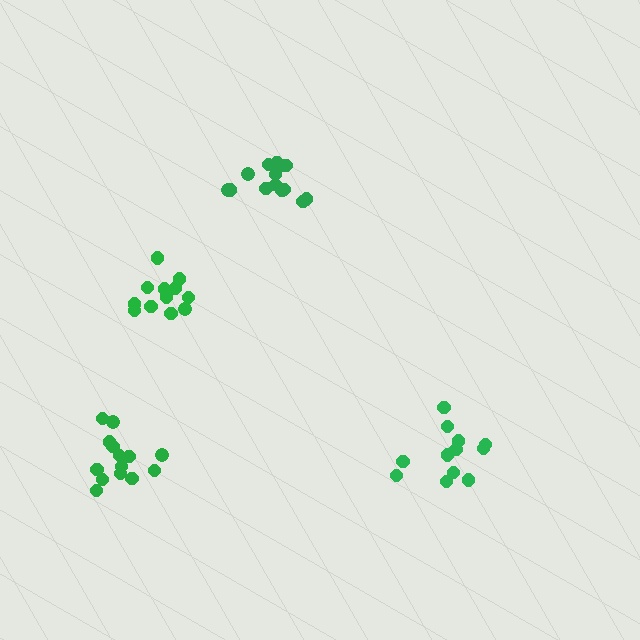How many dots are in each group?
Group 1: 14 dots, Group 2: 12 dots, Group 3: 14 dots, Group 4: 12 dots (52 total).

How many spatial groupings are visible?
There are 4 spatial groupings.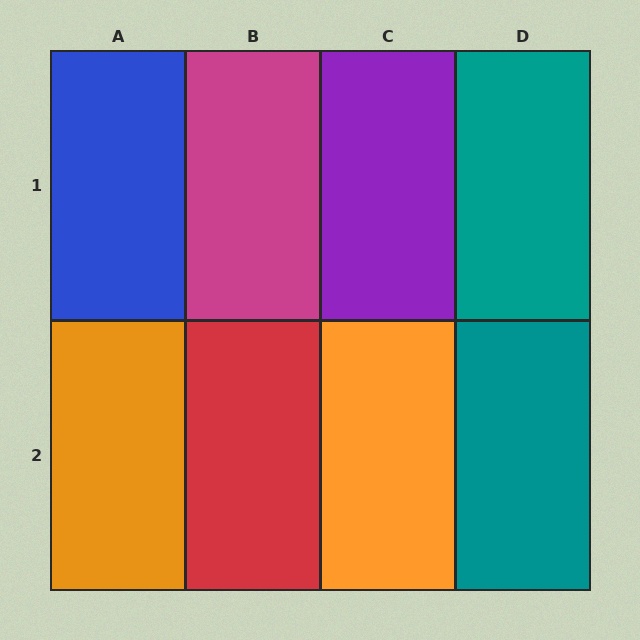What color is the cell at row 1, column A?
Blue.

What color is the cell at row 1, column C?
Purple.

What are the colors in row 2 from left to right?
Orange, red, orange, teal.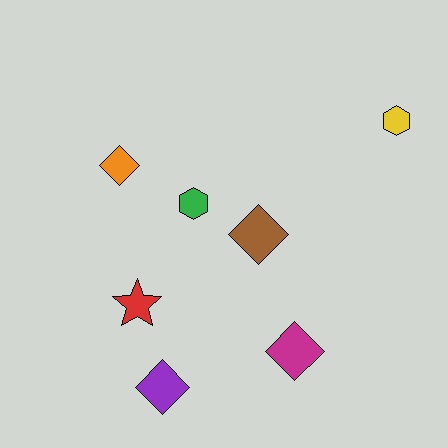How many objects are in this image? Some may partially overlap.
There are 7 objects.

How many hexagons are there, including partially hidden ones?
There are 2 hexagons.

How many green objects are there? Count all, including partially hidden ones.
There is 1 green object.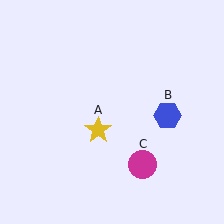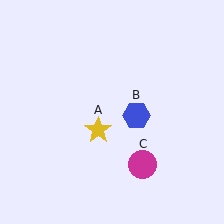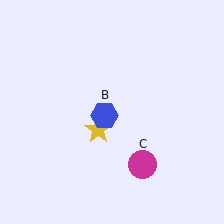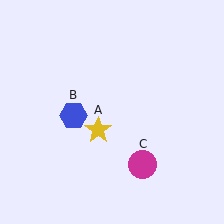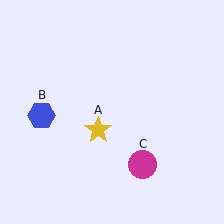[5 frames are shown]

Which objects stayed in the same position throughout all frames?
Yellow star (object A) and magenta circle (object C) remained stationary.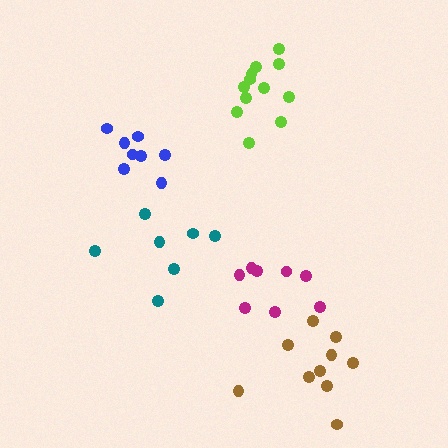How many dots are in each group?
Group 1: 7 dots, Group 2: 12 dots, Group 3: 8 dots, Group 4: 10 dots, Group 5: 8 dots (45 total).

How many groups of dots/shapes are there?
There are 5 groups.